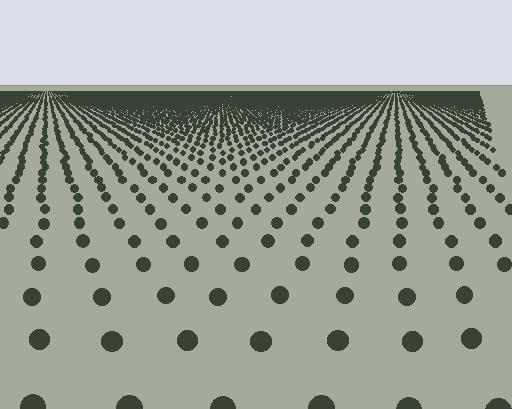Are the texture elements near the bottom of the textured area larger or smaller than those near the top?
Larger. Near the bottom, elements are closer to the viewer and appear at a bigger on-screen size.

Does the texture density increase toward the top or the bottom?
Density increases toward the top.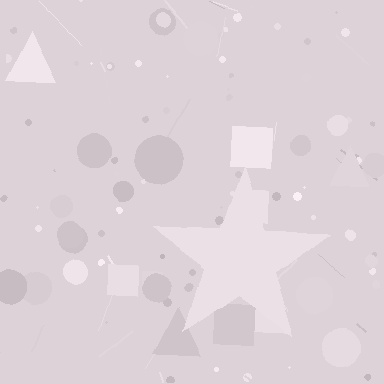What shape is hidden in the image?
A star is hidden in the image.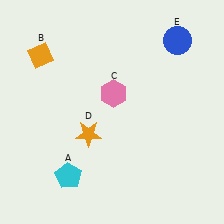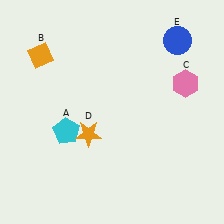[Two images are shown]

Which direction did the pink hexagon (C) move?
The pink hexagon (C) moved right.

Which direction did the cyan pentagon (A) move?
The cyan pentagon (A) moved up.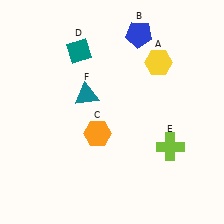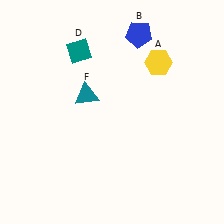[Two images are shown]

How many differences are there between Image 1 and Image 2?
There are 2 differences between the two images.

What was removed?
The orange hexagon (C), the lime cross (E) were removed in Image 2.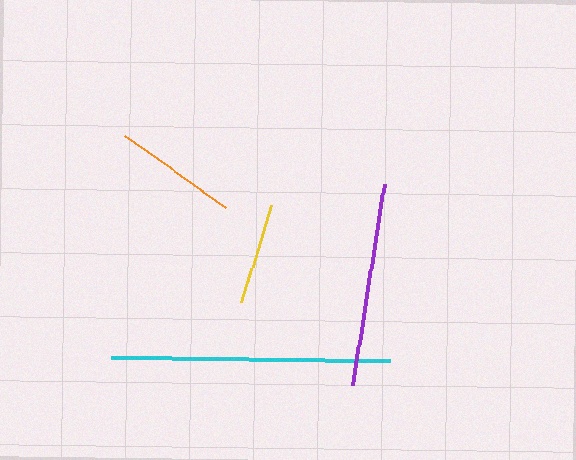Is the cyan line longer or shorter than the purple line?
The cyan line is longer than the purple line.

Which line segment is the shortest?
The yellow line is the shortest at approximately 102 pixels.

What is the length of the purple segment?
The purple segment is approximately 203 pixels long.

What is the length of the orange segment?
The orange segment is approximately 125 pixels long.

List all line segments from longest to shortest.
From longest to shortest: cyan, purple, orange, yellow.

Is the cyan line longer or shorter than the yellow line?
The cyan line is longer than the yellow line.